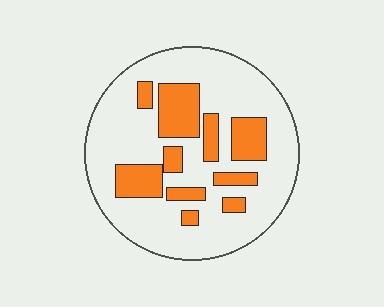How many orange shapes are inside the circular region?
10.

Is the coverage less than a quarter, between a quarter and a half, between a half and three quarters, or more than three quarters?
Between a quarter and a half.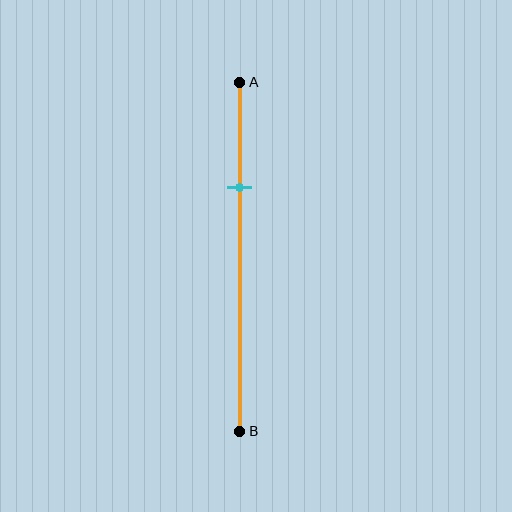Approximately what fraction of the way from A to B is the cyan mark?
The cyan mark is approximately 30% of the way from A to B.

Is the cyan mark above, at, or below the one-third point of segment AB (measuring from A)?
The cyan mark is above the one-third point of segment AB.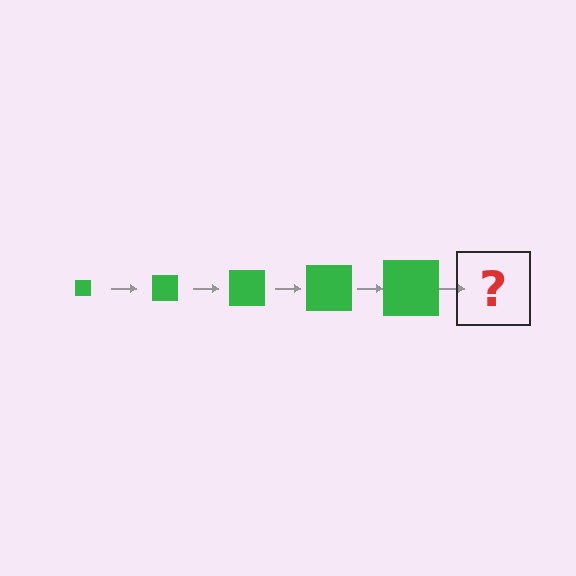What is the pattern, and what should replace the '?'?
The pattern is that the square gets progressively larger each step. The '?' should be a green square, larger than the previous one.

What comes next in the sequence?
The next element should be a green square, larger than the previous one.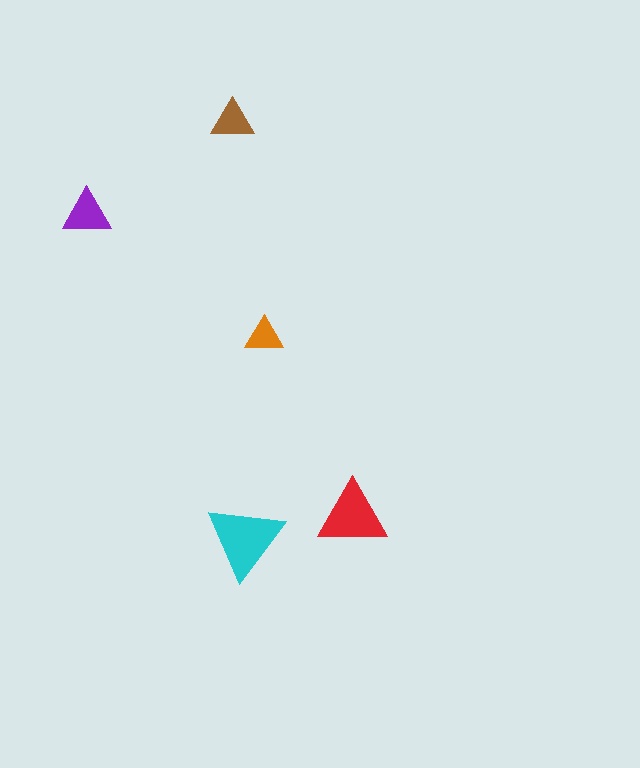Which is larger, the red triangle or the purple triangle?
The red one.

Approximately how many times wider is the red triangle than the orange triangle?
About 2 times wider.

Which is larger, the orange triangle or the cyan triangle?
The cyan one.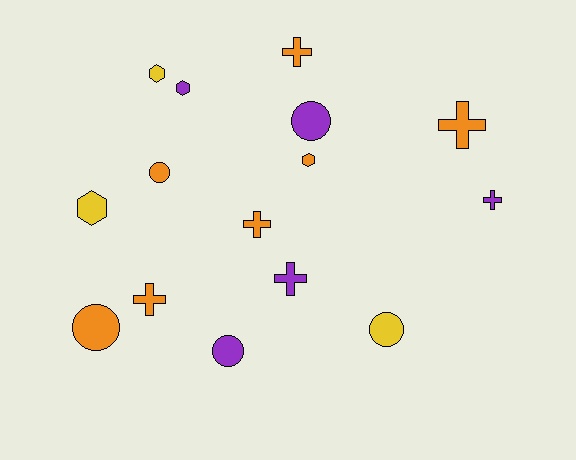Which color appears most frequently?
Orange, with 7 objects.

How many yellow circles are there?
There is 1 yellow circle.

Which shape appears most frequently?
Cross, with 6 objects.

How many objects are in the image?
There are 15 objects.